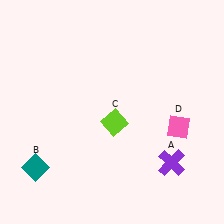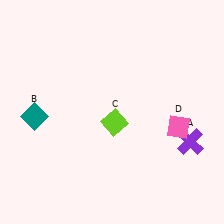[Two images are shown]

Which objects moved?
The objects that moved are: the purple cross (A), the teal diamond (B).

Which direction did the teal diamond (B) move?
The teal diamond (B) moved up.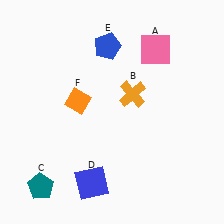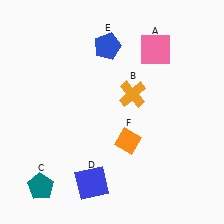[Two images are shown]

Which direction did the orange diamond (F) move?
The orange diamond (F) moved right.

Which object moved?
The orange diamond (F) moved right.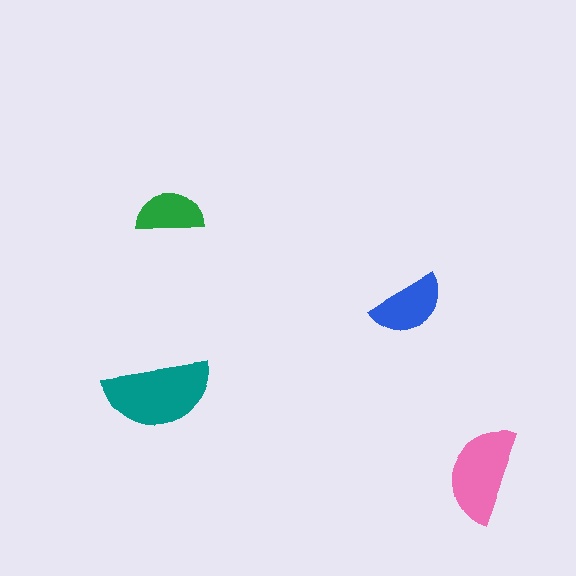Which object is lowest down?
The pink semicircle is bottommost.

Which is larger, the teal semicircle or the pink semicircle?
The teal one.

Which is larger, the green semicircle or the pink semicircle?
The pink one.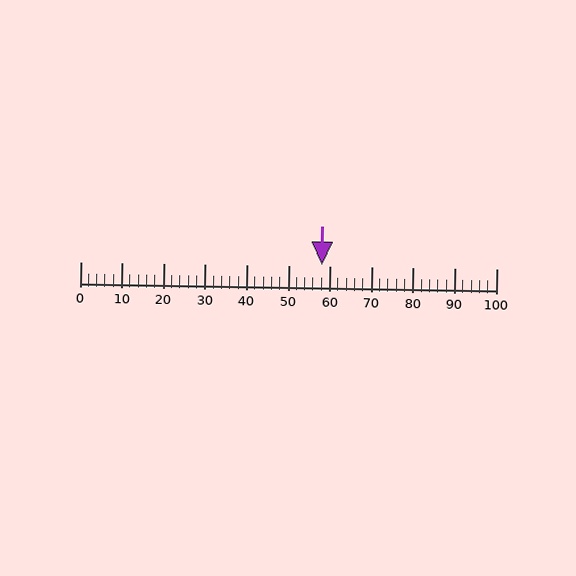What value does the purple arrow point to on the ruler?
The purple arrow points to approximately 58.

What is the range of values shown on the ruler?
The ruler shows values from 0 to 100.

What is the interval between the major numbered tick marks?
The major tick marks are spaced 10 units apart.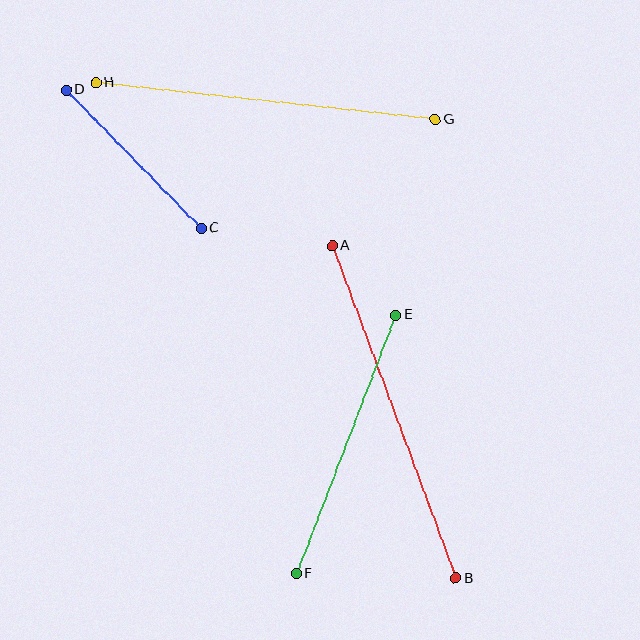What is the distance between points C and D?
The distance is approximately 193 pixels.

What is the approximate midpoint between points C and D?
The midpoint is at approximately (134, 159) pixels.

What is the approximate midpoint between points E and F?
The midpoint is at approximately (346, 444) pixels.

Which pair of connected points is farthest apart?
Points A and B are farthest apart.